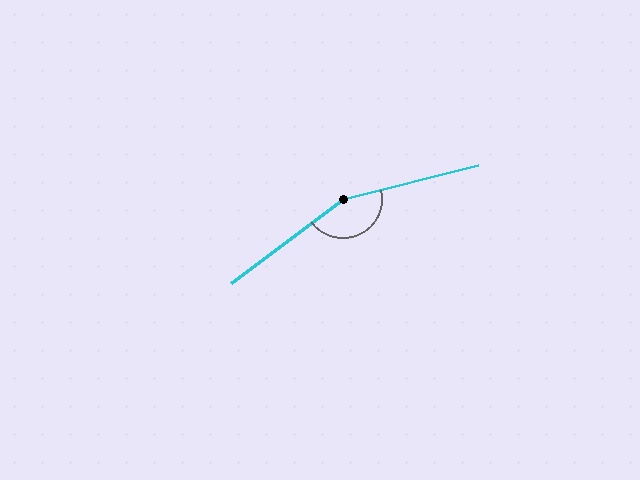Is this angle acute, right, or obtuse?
It is obtuse.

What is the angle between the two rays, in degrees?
Approximately 157 degrees.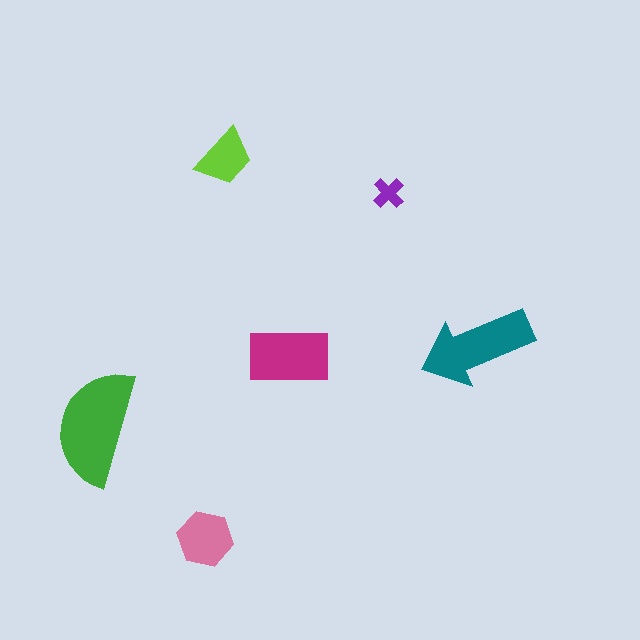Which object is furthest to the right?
The teal arrow is rightmost.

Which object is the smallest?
The purple cross.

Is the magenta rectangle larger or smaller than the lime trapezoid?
Larger.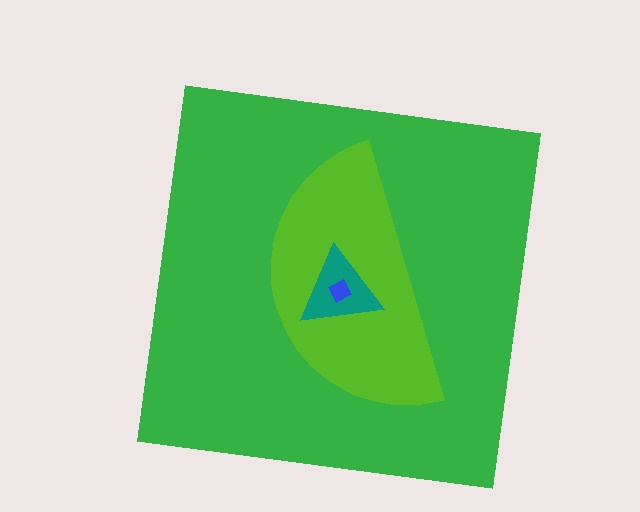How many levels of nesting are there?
4.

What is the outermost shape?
The green square.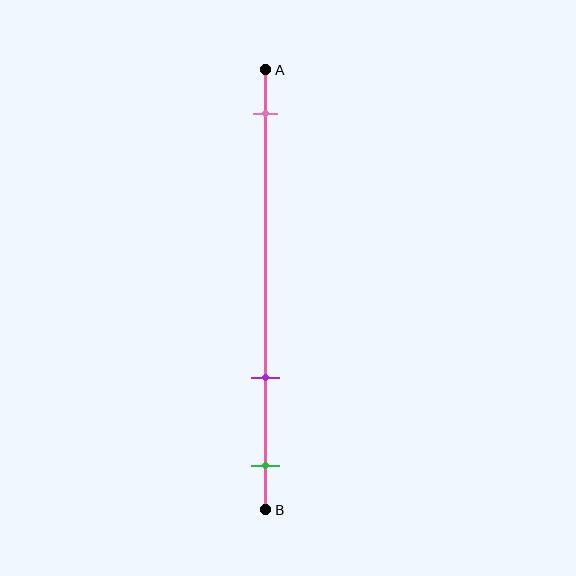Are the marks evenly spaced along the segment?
No, the marks are not evenly spaced.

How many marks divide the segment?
There are 3 marks dividing the segment.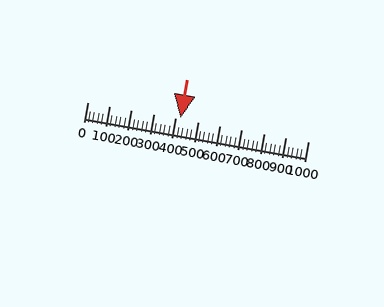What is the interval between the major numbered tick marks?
The major tick marks are spaced 100 units apart.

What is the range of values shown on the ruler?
The ruler shows values from 0 to 1000.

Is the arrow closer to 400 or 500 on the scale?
The arrow is closer to 400.